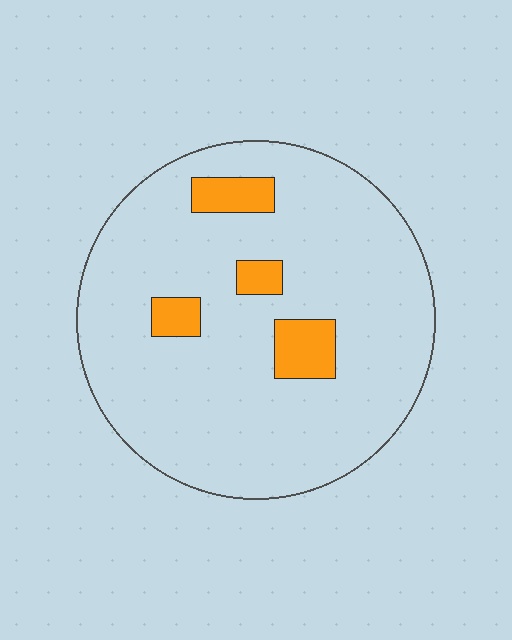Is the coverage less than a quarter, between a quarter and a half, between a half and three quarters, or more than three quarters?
Less than a quarter.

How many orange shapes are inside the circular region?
4.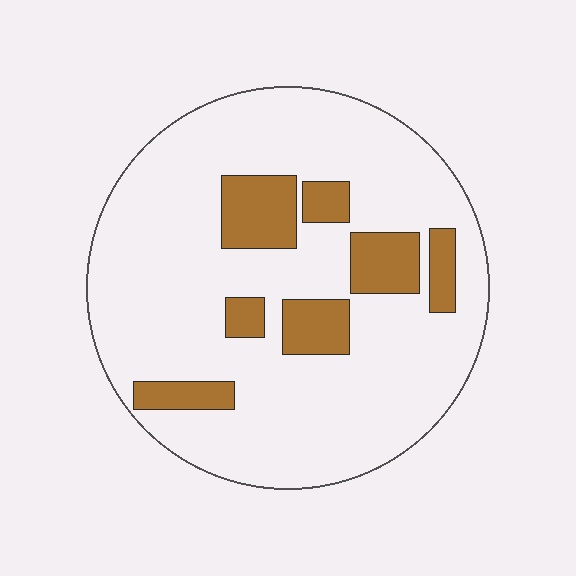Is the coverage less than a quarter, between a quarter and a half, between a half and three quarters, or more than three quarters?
Less than a quarter.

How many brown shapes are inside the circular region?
7.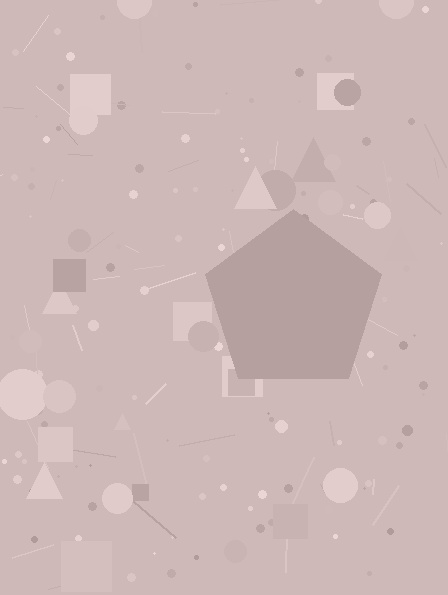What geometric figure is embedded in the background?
A pentagon is embedded in the background.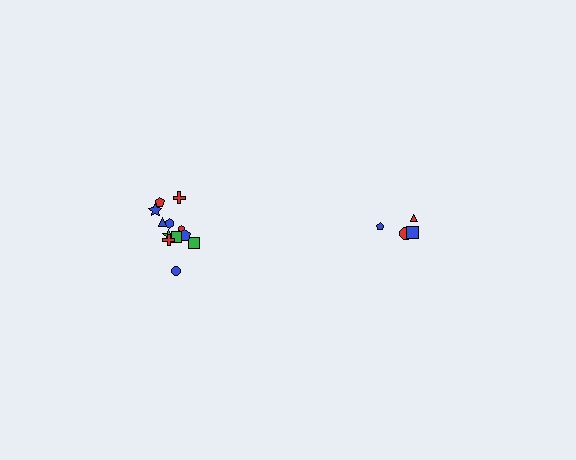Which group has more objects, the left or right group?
The left group.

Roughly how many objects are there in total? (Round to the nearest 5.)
Roughly 15 objects in total.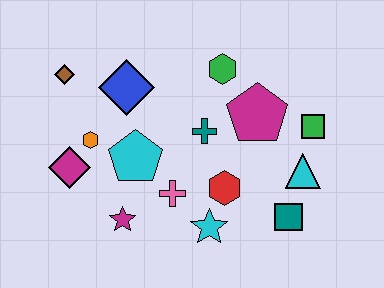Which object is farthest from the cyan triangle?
The brown diamond is farthest from the cyan triangle.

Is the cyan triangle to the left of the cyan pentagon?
No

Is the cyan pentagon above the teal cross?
No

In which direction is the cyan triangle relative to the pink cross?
The cyan triangle is to the right of the pink cross.